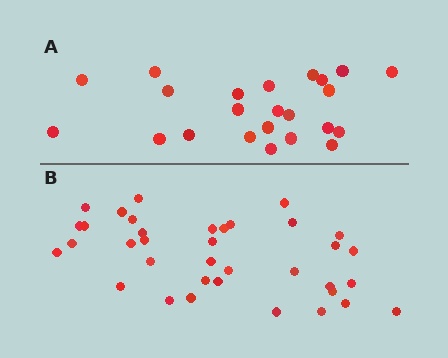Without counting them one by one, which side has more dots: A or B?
Region B (the bottom region) has more dots.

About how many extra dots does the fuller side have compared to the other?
Region B has approximately 15 more dots than region A.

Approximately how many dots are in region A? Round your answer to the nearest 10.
About 20 dots. (The exact count is 23, which rounds to 20.)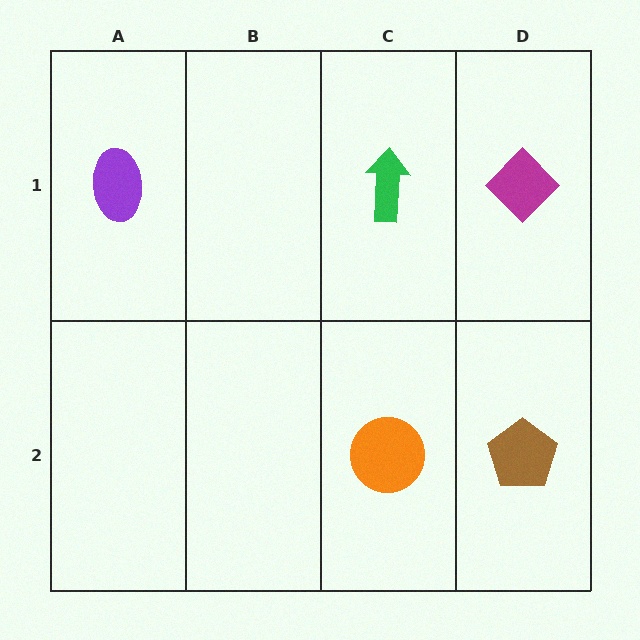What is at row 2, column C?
An orange circle.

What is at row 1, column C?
A green arrow.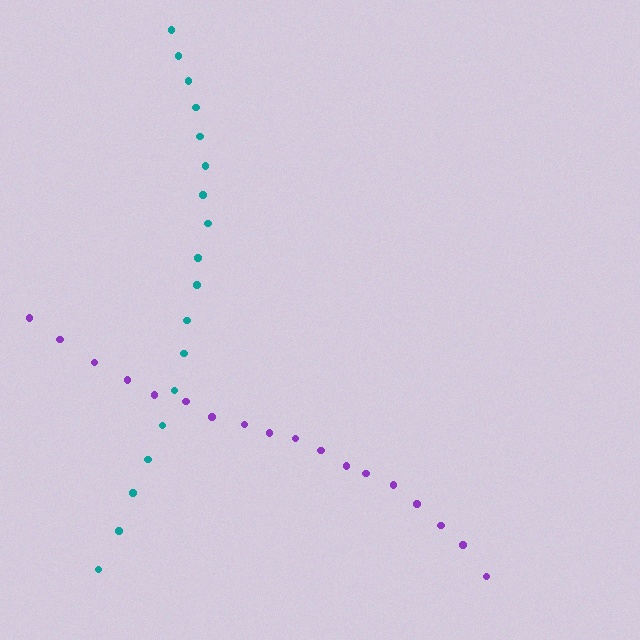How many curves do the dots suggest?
There are 2 distinct paths.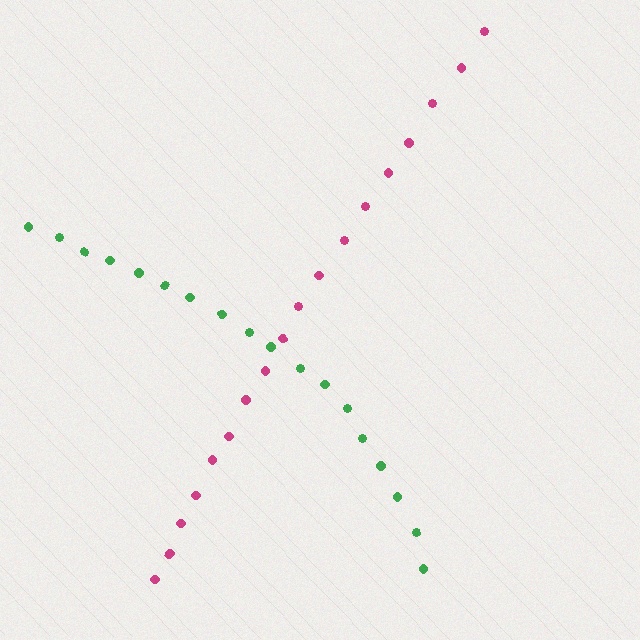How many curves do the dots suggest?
There are 2 distinct paths.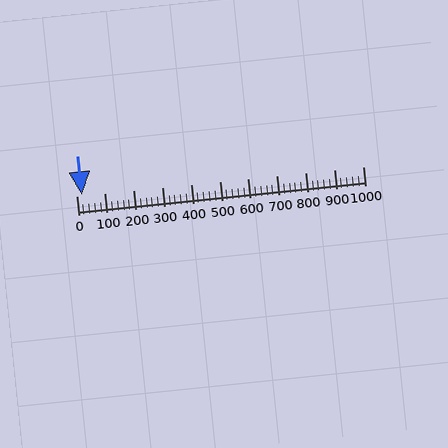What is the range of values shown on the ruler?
The ruler shows values from 0 to 1000.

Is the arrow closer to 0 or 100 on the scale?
The arrow is closer to 0.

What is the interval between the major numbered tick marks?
The major tick marks are spaced 100 units apart.